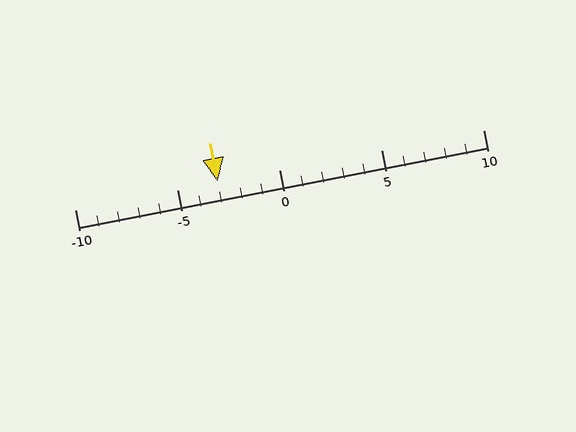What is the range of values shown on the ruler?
The ruler shows values from -10 to 10.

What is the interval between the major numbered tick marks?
The major tick marks are spaced 5 units apart.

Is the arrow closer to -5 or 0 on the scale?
The arrow is closer to -5.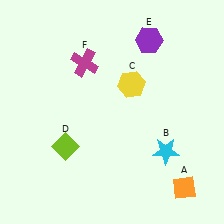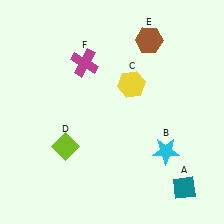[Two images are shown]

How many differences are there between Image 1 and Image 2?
There are 2 differences between the two images.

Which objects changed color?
A changed from orange to teal. E changed from purple to brown.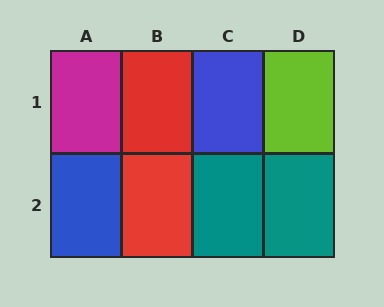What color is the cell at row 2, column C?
Teal.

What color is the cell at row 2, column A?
Blue.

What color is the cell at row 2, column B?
Red.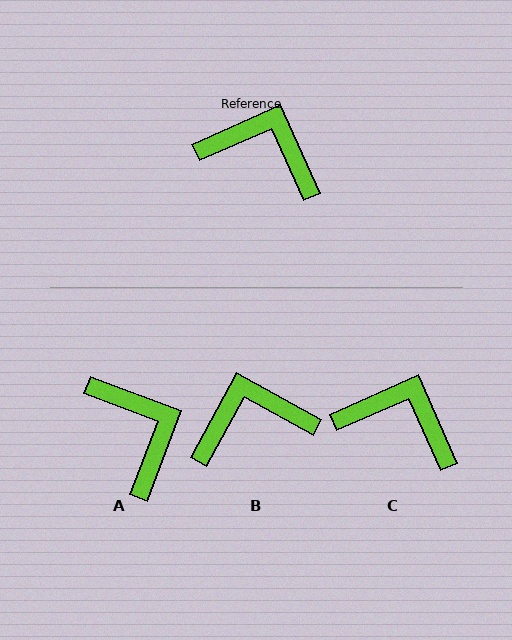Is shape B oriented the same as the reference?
No, it is off by about 37 degrees.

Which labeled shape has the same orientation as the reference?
C.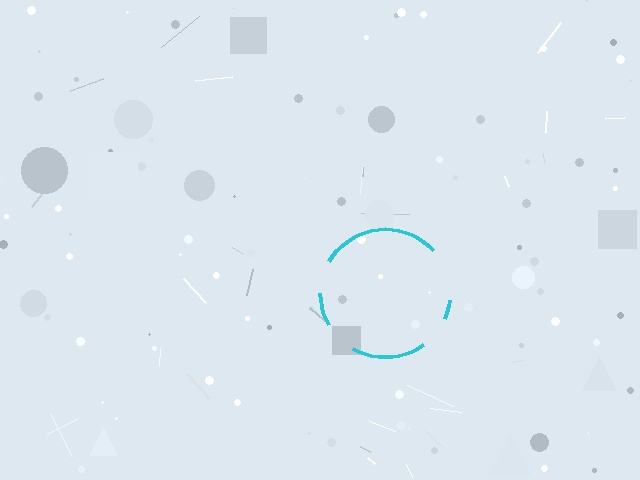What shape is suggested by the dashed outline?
The dashed outline suggests a circle.